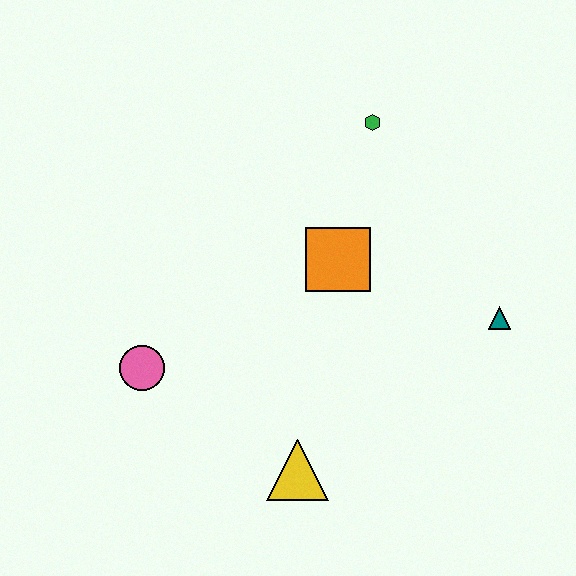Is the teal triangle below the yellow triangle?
No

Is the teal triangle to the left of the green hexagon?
No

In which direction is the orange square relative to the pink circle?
The orange square is to the right of the pink circle.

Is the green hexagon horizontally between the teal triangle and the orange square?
Yes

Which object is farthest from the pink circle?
The teal triangle is farthest from the pink circle.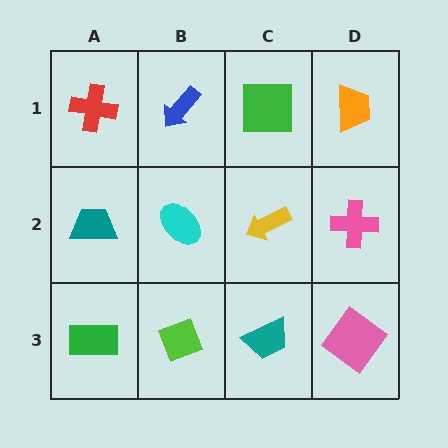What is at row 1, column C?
A green square.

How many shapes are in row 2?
4 shapes.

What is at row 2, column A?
A teal trapezoid.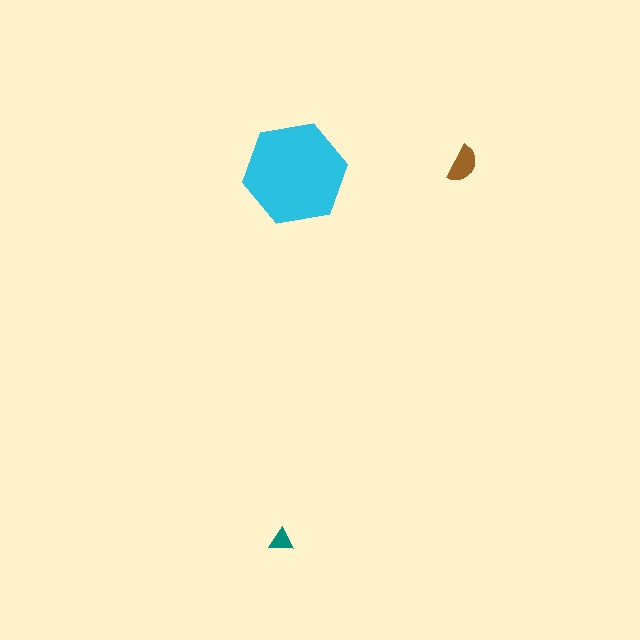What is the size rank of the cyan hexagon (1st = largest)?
1st.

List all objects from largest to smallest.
The cyan hexagon, the brown semicircle, the teal triangle.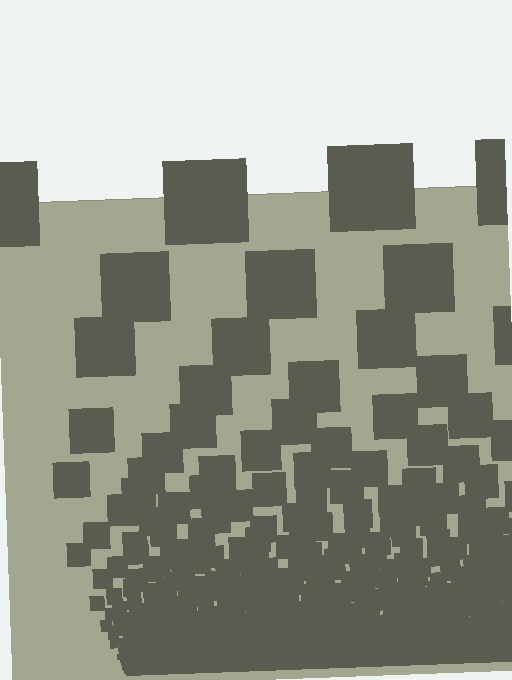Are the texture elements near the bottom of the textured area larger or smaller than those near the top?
Smaller. The gradient is inverted — elements near the bottom are smaller and denser.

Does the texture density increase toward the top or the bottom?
Density increases toward the bottom.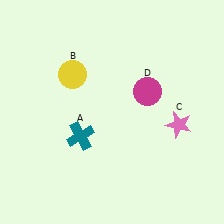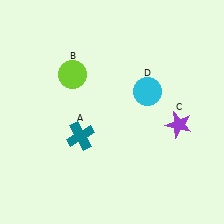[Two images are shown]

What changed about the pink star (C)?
In Image 1, C is pink. In Image 2, it changed to purple.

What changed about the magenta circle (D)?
In Image 1, D is magenta. In Image 2, it changed to cyan.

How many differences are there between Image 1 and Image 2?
There are 3 differences between the two images.